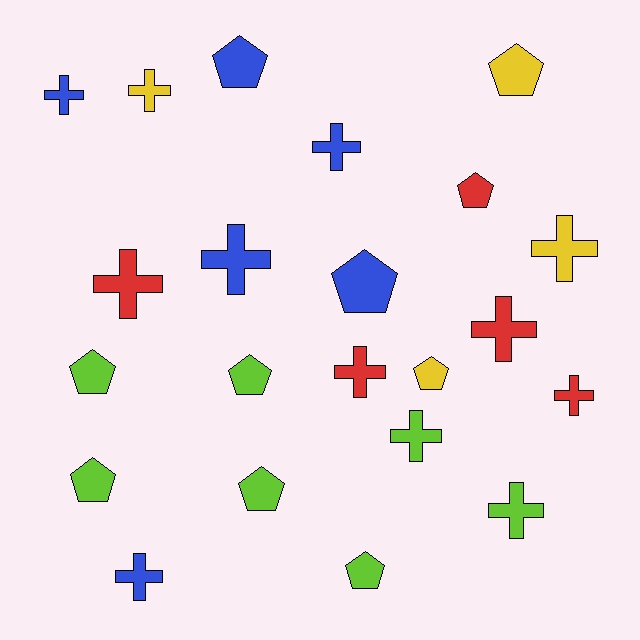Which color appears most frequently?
Lime, with 7 objects.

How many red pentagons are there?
There is 1 red pentagon.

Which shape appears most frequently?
Cross, with 12 objects.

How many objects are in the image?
There are 22 objects.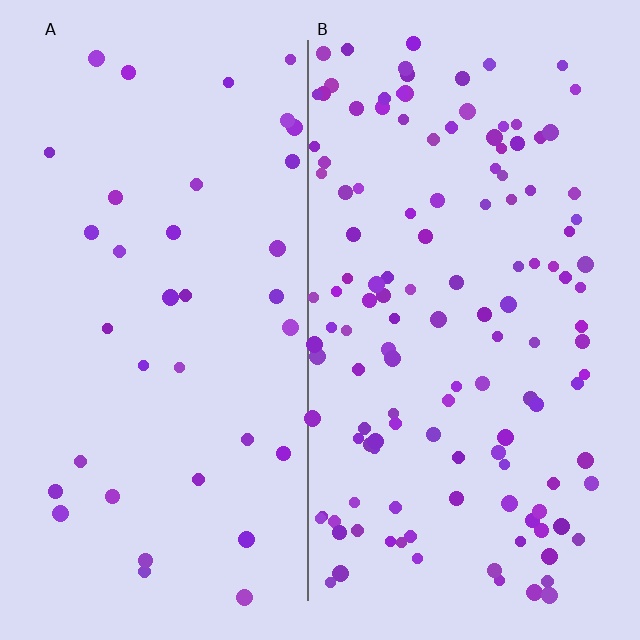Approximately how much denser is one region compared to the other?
Approximately 3.6× — region B over region A.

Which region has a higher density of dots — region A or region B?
B (the right).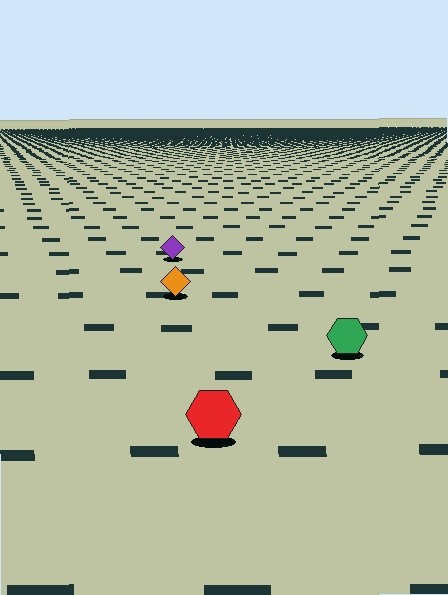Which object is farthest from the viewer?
The purple diamond is farthest from the viewer. It appears smaller and the ground texture around it is denser.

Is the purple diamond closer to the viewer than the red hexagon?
No. The red hexagon is closer — you can tell from the texture gradient: the ground texture is coarser near it.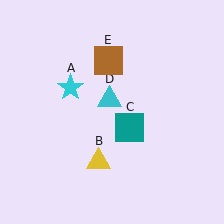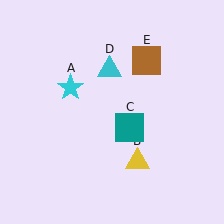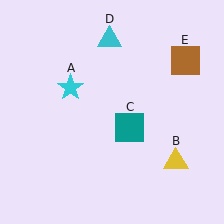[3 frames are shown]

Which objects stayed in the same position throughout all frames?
Cyan star (object A) and teal square (object C) remained stationary.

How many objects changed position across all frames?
3 objects changed position: yellow triangle (object B), cyan triangle (object D), brown square (object E).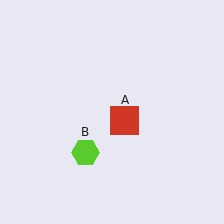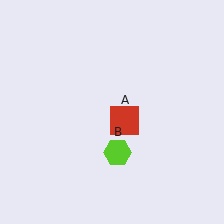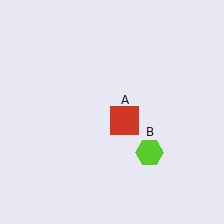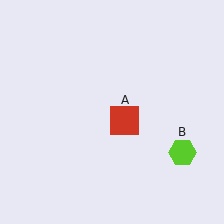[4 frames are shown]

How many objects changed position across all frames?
1 object changed position: lime hexagon (object B).